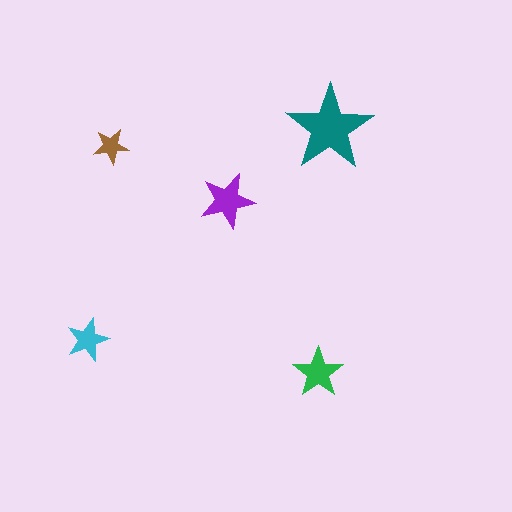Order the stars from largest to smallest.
the teal one, the purple one, the green one, the cyan one, the brown one.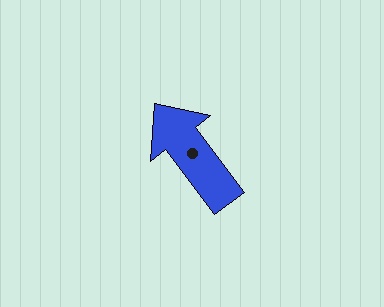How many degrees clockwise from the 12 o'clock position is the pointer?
Approximately 323 degrees.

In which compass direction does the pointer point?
Northwest.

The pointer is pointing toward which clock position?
Roughly 11 o'clock.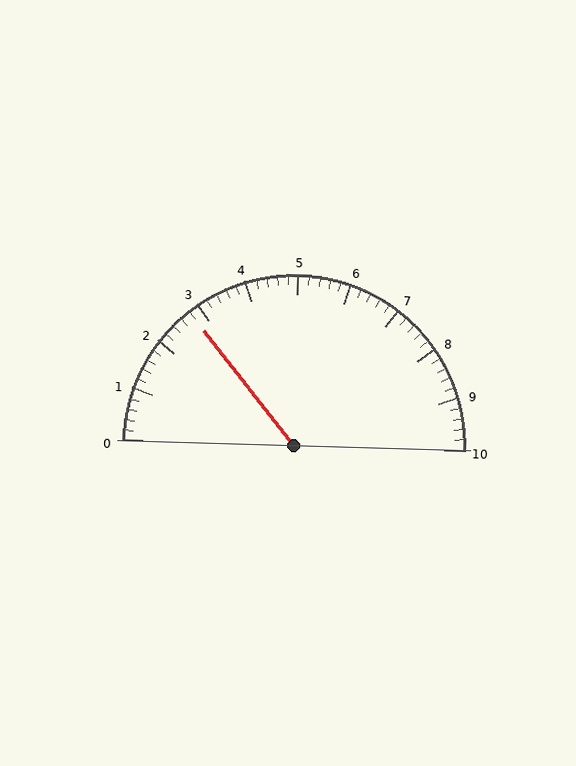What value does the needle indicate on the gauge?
The needle indicates approximately 2.8.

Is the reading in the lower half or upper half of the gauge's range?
The reading is in the lower half of the range (0 to 10).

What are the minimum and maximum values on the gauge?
The gauge ranges from 0 to 10.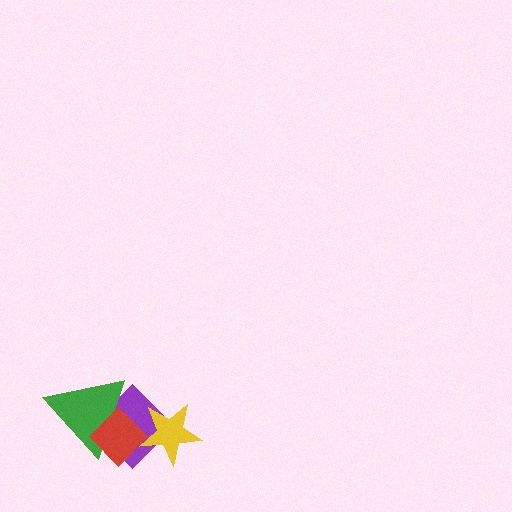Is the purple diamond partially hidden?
Yes, it is partially covered by another shape.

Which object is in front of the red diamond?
The yellow star is in front of the red diamond.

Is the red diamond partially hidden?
Yes, it is partially covered by another shape.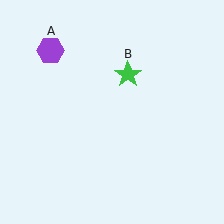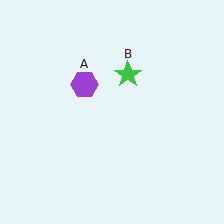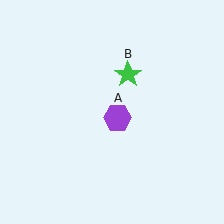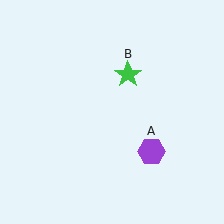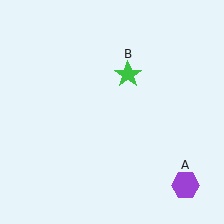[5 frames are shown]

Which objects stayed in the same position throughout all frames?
Green star (object B) remained stationary.